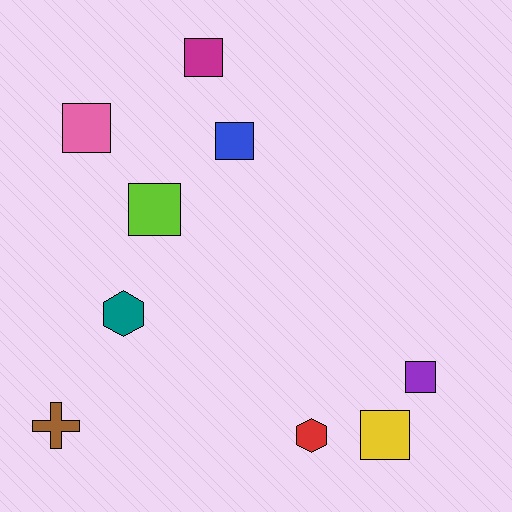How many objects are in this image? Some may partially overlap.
There are 9 objects.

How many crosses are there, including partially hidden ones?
There is 1 cross.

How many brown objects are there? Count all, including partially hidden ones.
There is 1 brown object.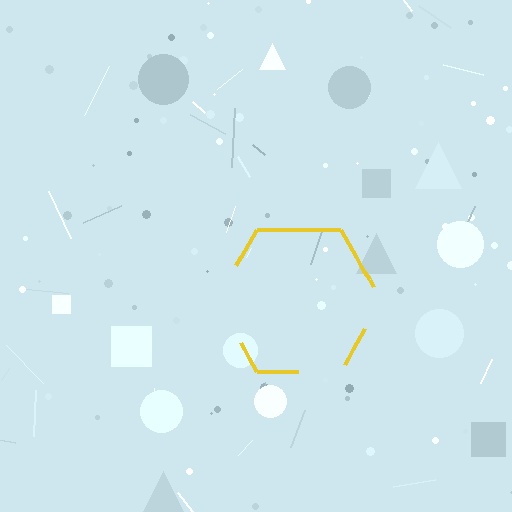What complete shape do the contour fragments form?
The contour fragments form a hexagon.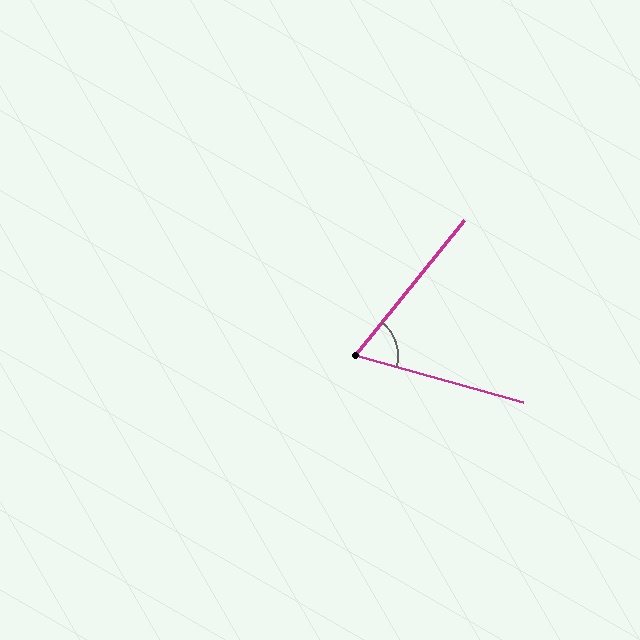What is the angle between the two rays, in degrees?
Approximately 67 degrees.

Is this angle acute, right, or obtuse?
It is acute.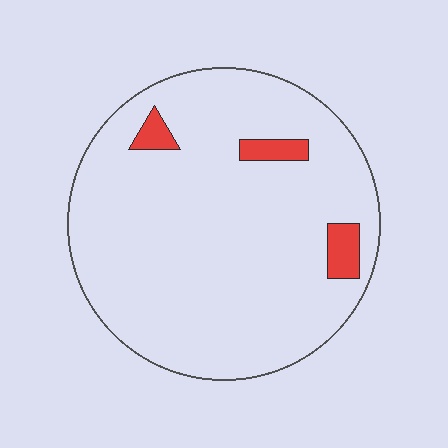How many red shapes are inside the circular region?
3.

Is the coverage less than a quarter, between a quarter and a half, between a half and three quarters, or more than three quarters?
Less than a quarter.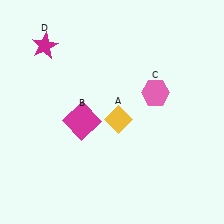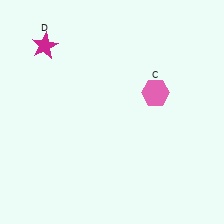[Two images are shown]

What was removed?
The magenta square (B), the yellow diamond (A) were removed in Image 2.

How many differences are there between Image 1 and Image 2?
There are 2 differences between the two images.